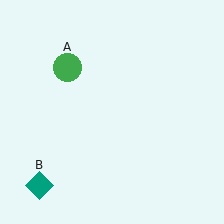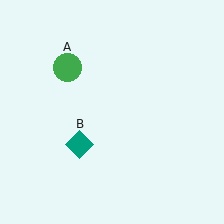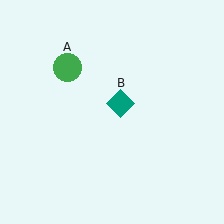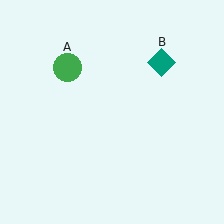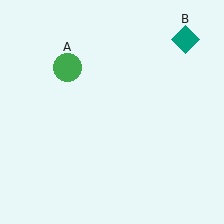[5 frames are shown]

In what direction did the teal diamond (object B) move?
The teal diamond (object B) moved up and to the right.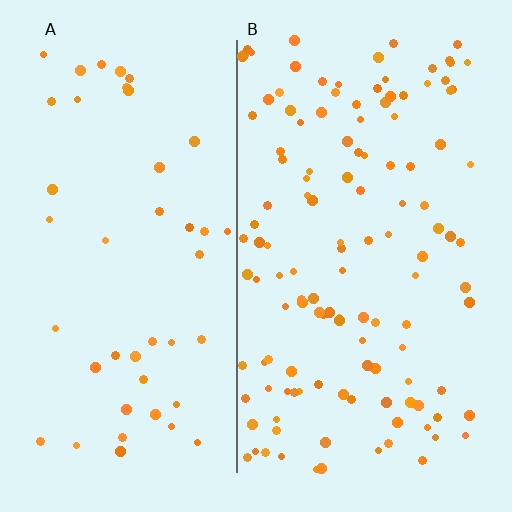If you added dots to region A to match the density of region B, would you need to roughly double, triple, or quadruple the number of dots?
Approximately triple.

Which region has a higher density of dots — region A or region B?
B (the right).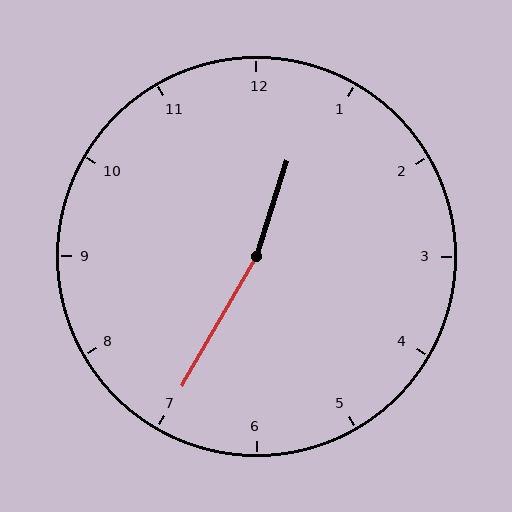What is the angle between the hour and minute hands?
Approximately 168 degrees.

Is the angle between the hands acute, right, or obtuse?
It is obtuse.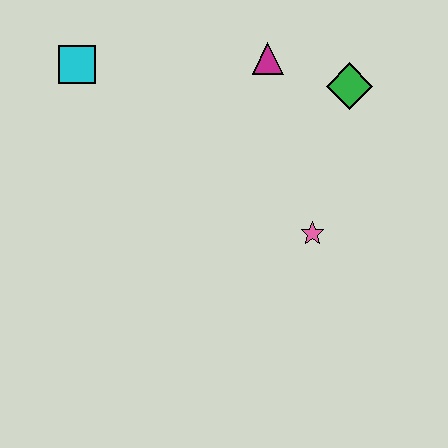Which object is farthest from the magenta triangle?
The cyan square is farthest from the magenta triangle.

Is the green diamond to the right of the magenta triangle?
Yes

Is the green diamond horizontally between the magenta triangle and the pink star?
No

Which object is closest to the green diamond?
The magenta triangle is closest to the green diamond.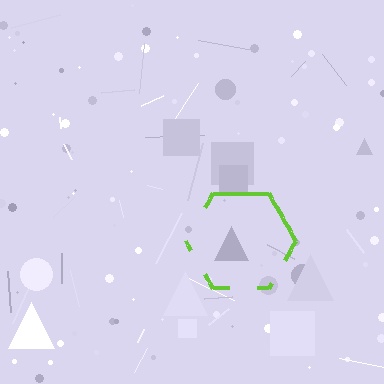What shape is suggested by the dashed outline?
The dashed outline suggests a hexagon.